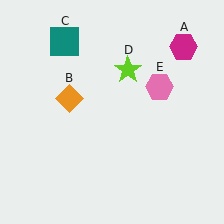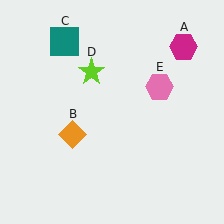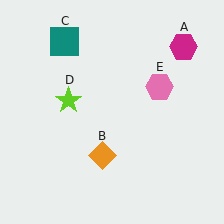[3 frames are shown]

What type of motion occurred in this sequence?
The orange diamond (object B), lime star (object D) rotated counterclockwise around the center of the scene.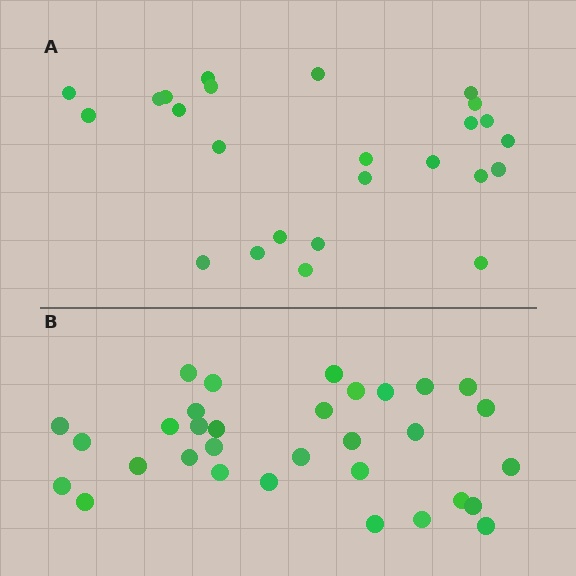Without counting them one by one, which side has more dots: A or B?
Region B (the bottom region) has more dots.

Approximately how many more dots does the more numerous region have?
Region B has roughly 8 or so more dots than region A.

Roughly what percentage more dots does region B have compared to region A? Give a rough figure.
About 30% more.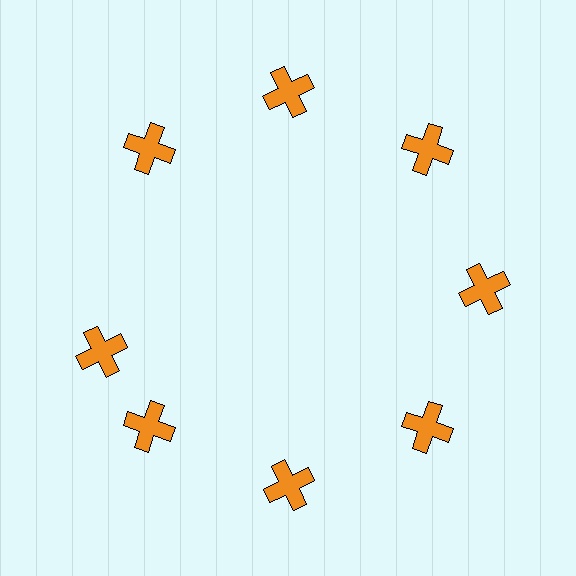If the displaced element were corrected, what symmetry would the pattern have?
It would have 8-fold rotational symmetry — the pattern would map onto itself every 45 degrees.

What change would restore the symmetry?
The symmetry would be restored by rotating it back into even spacing with its neighbors so that all 8 crosses sit at equal angles and equal distance from the center.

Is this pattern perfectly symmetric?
No. The 8 orange crosses are arranged in a ring, but one element near the 9 o'clock position is rotated out of alignment along the ring, breaking the 8-fold rotational symmetry.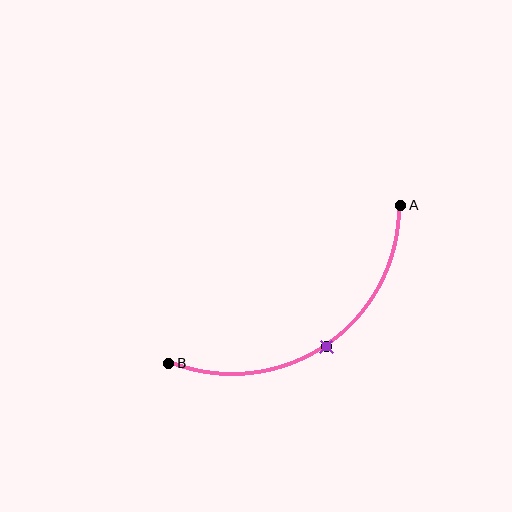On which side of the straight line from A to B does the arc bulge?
The arc bulges below and to the right of the straight line connecting A and B.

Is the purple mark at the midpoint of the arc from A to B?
Yes. The purple mark lies on the arc at equal arc-length from both A and B — it is the arc midpoint.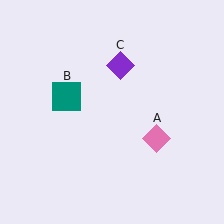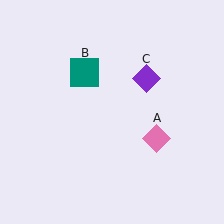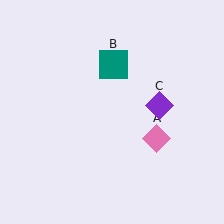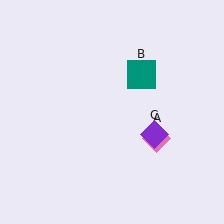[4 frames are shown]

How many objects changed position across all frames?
2 objects changed position: teal square (object B), purple diamond (object C).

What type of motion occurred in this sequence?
The teal square (object B), purple diamond (object C) rotated clockwise around the center of the scene.